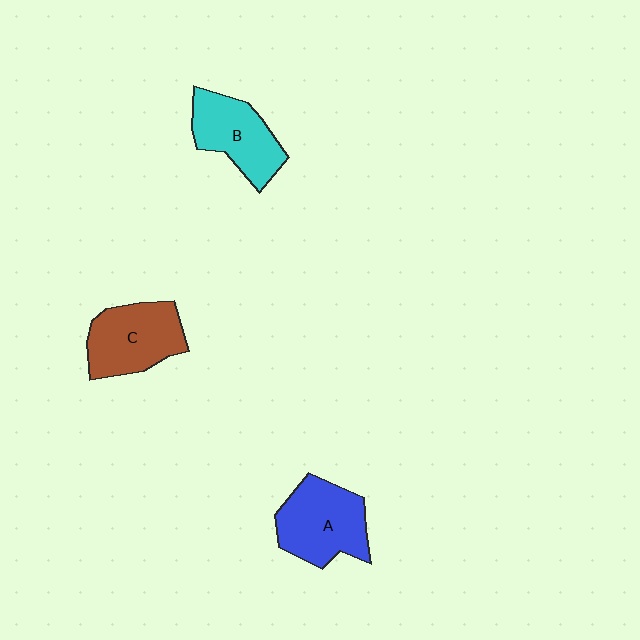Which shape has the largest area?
Shape A (blue).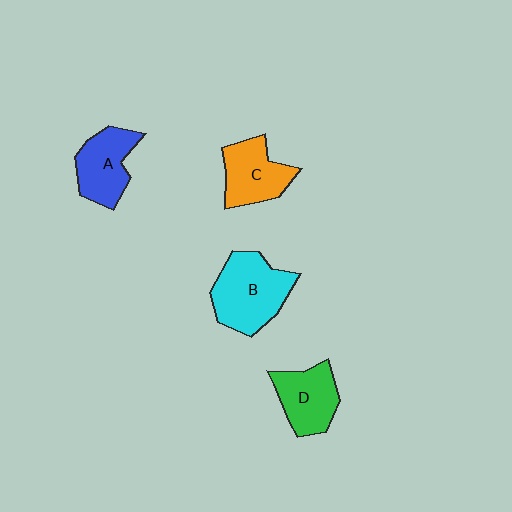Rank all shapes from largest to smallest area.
From largest to smallest: B (cyan), C (orange), A (blue), D (green).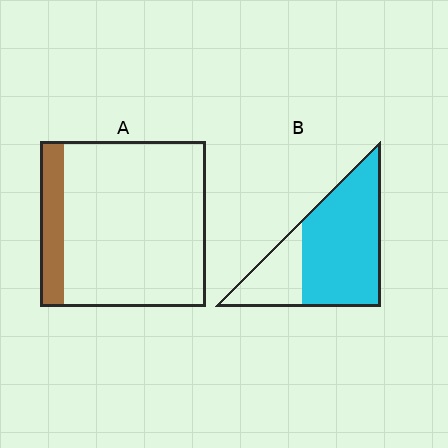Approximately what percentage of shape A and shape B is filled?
A is approximately 15% and B is approximately 70%.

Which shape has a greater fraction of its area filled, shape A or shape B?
Shape B.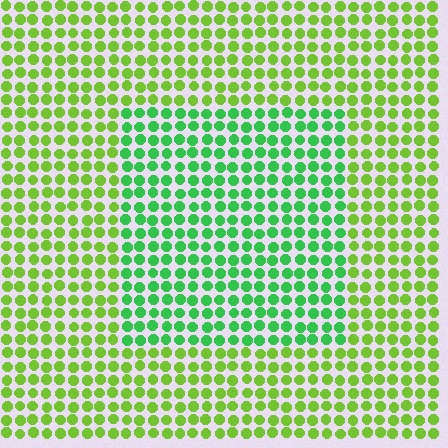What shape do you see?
I see a rectangle.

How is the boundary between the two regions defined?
The boundary is defined purely by a slight shift in hue (about 37 degrees). Spacing, size, and orientation are identical on both sides.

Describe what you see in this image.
The image is filled with small lime elements in a uniform arrangement. A rectangle-shaped region is visible where the elements are tinted to a slightly different hue, forming a subtle color boundary.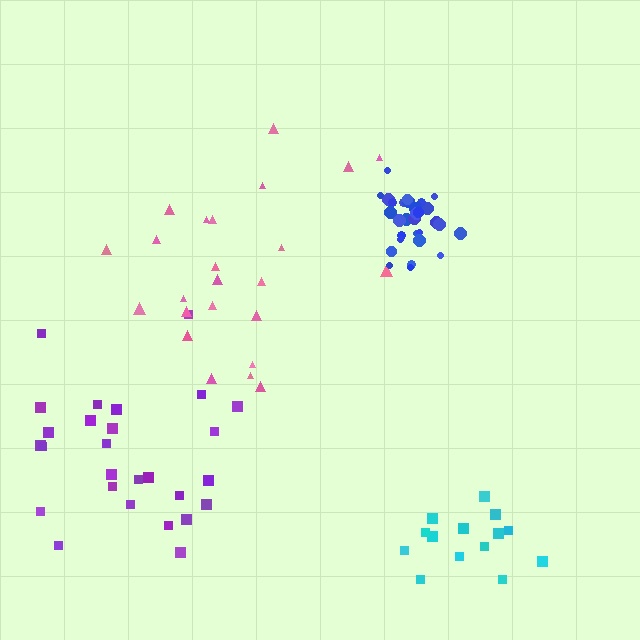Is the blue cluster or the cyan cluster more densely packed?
Blue.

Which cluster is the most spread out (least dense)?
Pink.